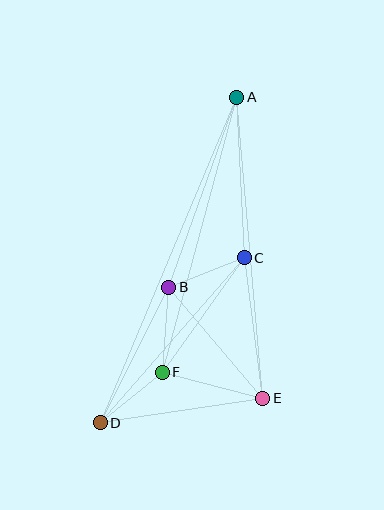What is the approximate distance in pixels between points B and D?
The distance between B and D is approximately 152 pixels.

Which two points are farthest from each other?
Points A and D are farthest from each other.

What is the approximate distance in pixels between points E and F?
The distance between E and F is approximately 104 pixels.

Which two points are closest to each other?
Points D and F are closest to each other.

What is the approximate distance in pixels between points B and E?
The distance between B and E is approximately 146 pixels.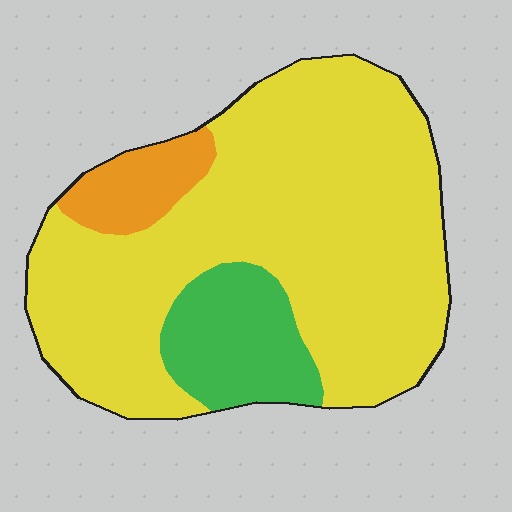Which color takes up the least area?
Orange, at roughly 10%.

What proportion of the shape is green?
Green covers roughly 15% of the shape.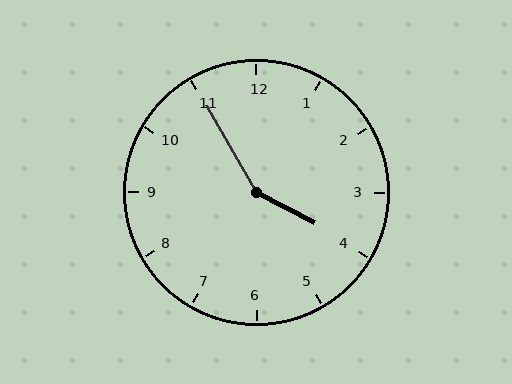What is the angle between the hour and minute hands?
Approximately 148 degrees.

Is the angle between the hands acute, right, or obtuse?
It is obtuse.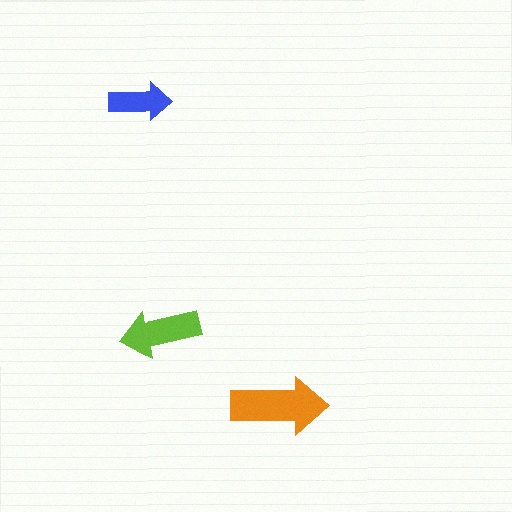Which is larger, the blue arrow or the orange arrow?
The orange one.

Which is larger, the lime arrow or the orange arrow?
The orange one.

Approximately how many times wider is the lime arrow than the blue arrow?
About 1.5 times wider.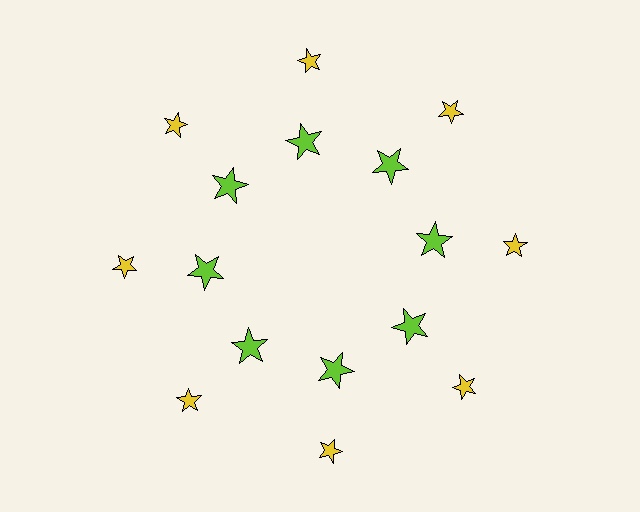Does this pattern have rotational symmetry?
Yes, this pattern has 8-fold rotational symmetry. It looks the same after rotating 45 degrees around the center.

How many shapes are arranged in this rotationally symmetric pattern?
There are 16 shapes, arranged in 8 groups of 2.